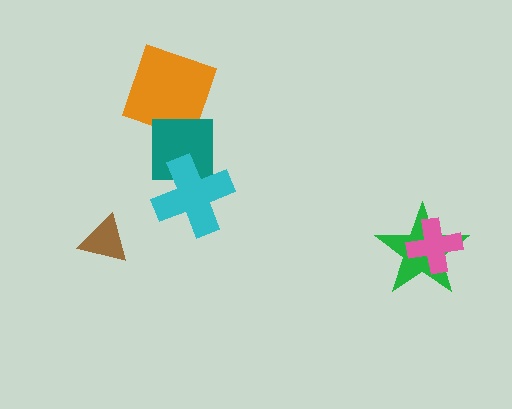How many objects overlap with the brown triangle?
0 objects overlap with the brown triangle.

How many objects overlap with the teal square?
2 objects overlap with the teal square.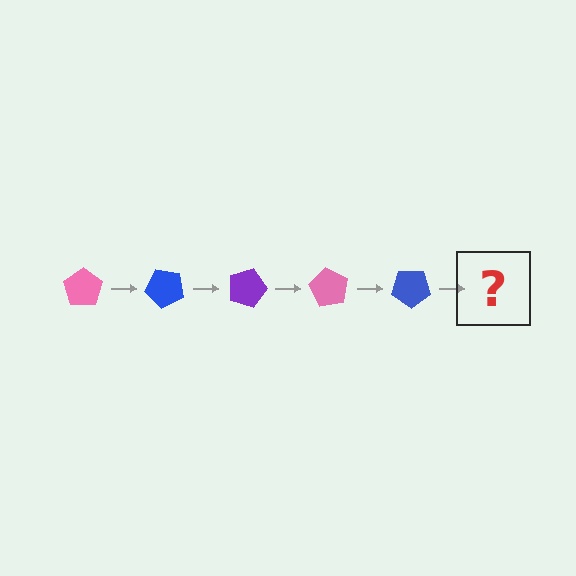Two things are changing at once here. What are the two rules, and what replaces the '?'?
The two rules are that it rotates 45 degrees each step and the color cycles through pink, blue, and purple. The '?' should be a purple pentagon, rotated 225 degrees from the start.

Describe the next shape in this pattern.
It should be a purple pentagon, rotated 225 degrees from the start.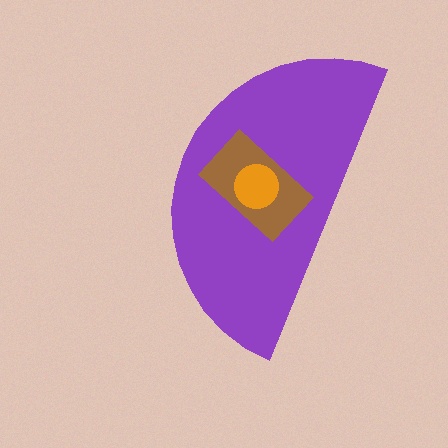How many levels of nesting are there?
3.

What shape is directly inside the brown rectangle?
The orange circle.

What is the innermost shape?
The orange circle.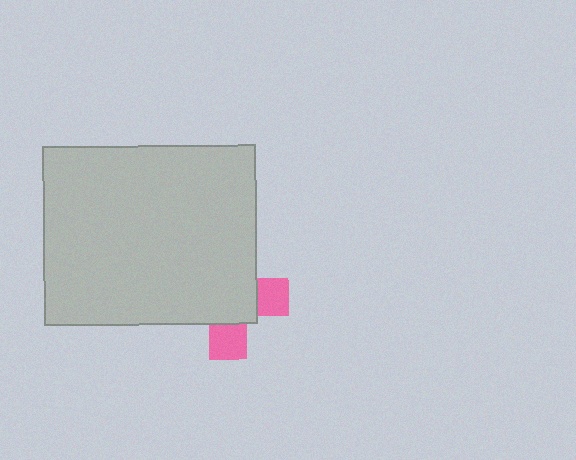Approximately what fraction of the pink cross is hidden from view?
Roughly 68% of the pink cross is hidden behind the light gray rectangle.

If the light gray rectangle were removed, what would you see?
You would see the complete pink cross.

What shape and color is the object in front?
The object in front is a light gray rectangle.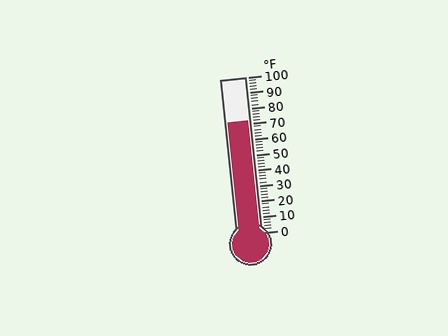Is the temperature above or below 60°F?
The temperature is above 60°F.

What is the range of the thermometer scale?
The thermometer scale ranges from 0°F to 100°F.